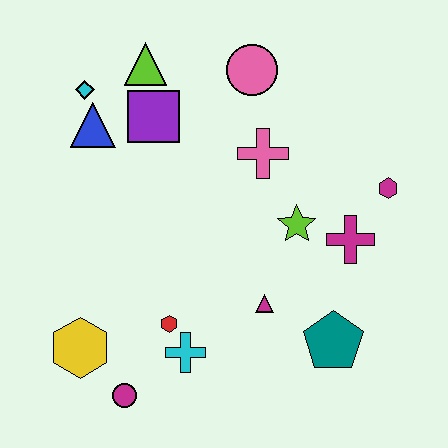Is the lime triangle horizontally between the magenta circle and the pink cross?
Yes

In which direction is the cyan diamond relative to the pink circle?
The cyan diamond is to the left of the pink circle.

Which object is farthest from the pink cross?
The magenta circle is farthest from the pink cross.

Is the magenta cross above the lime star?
No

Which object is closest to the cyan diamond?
The blue triangle is closest to the cyan diamond.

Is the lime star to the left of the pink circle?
No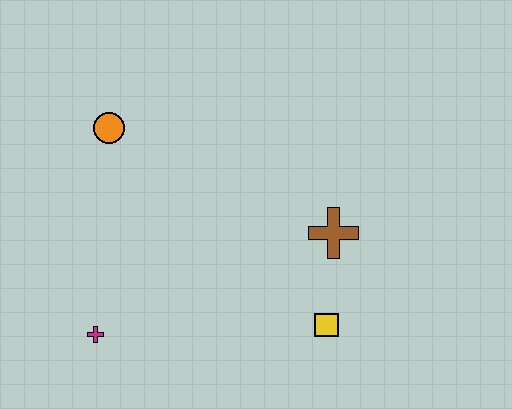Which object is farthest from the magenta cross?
The brown cross is farthest from the magenta cross.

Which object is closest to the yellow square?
The brown cross is closest to the yellow square.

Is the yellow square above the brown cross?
No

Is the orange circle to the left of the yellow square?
Yes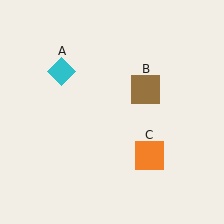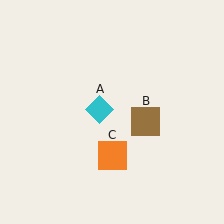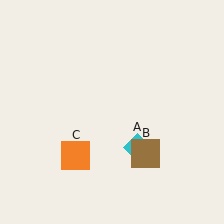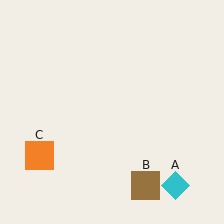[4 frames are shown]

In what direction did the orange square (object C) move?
The orange square (object C) moved left.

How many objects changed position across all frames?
3 objects changed position: cyan diamond (object A), brown square (object B), orange square (object C).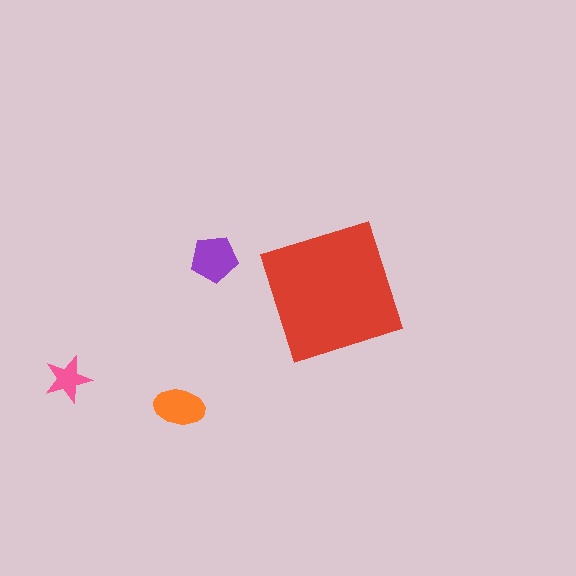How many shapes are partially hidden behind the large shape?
0 shapes are partially hidden.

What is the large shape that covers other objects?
A red diamond.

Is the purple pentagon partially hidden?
No, the purple pentagon is fully visible.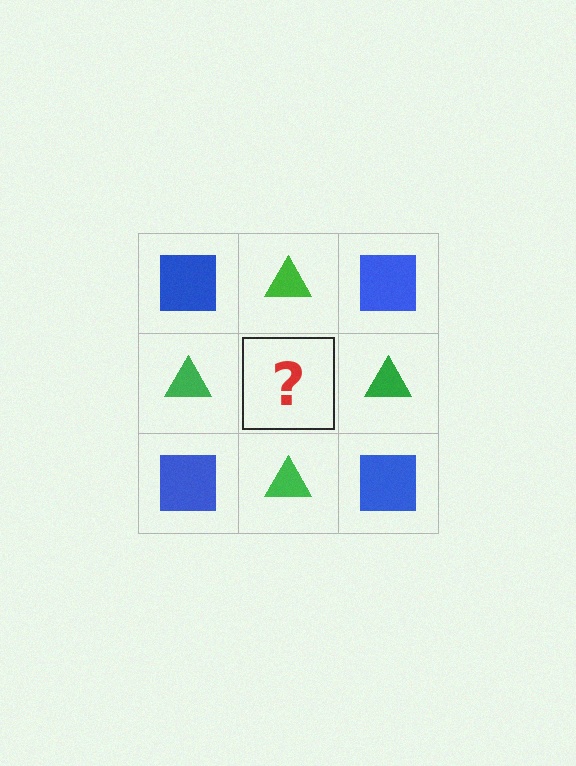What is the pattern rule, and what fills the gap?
The rule is that it alternates blue square and green triangle in a checkerboard pattern. The gap should be filled with a blue square.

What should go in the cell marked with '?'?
The missing cell should contain a blue square.